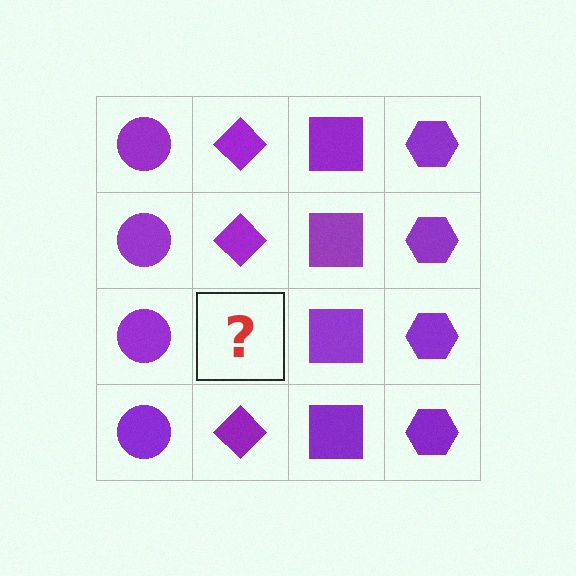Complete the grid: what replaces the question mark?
The question mark should be replaced with a purple diamond.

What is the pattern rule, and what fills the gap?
The rule is that each column has a consistent shape. The gap should be filled with a purple diamond.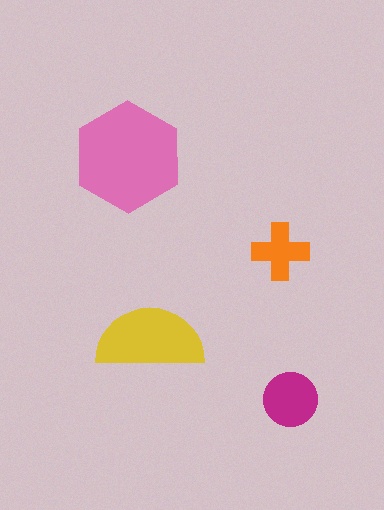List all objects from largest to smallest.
The pink hexagon, the yellow semicircle, the magenta circle, the orange cross.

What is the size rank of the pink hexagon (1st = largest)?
1st.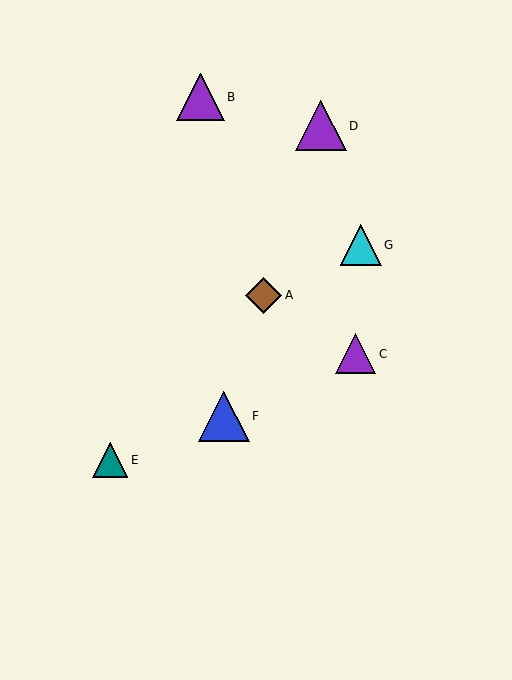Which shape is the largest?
The purple triangle (labeled D) is the largest.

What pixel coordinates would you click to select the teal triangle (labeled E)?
Click at (110, 460) to select the teal triangle E.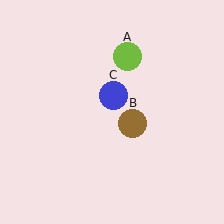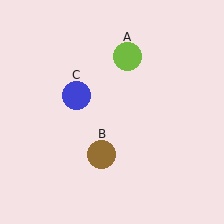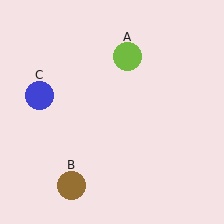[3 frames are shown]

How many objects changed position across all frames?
2 objects changed position: brown circle (object B), blue circle (object C).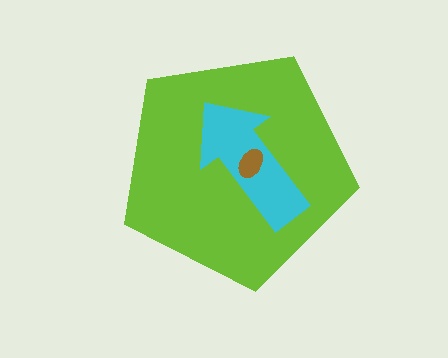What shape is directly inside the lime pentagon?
The cyan arrow.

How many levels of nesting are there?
3.